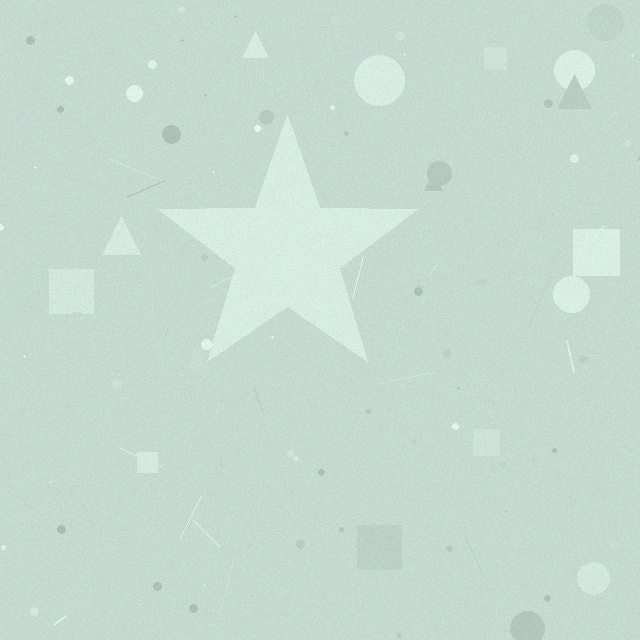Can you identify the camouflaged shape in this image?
The camouflaged shape is a star.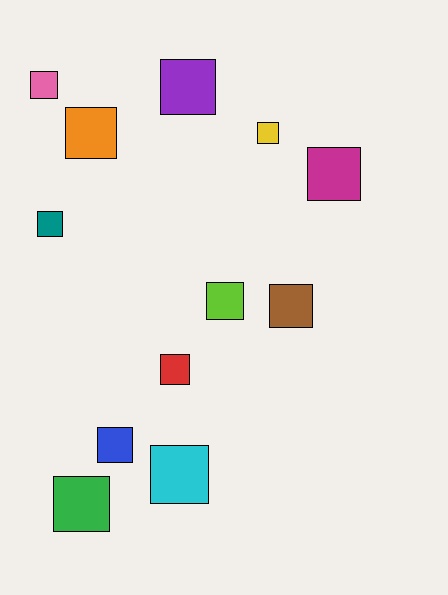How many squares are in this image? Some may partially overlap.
There are 12 squares.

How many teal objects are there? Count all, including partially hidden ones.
There is 1 teal object.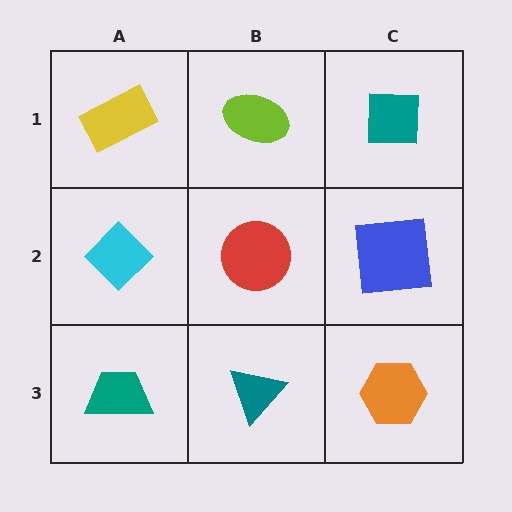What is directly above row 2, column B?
A lime ellipse.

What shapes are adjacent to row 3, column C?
A blue square (row 2, column C), a teal triangle (row 3, column B).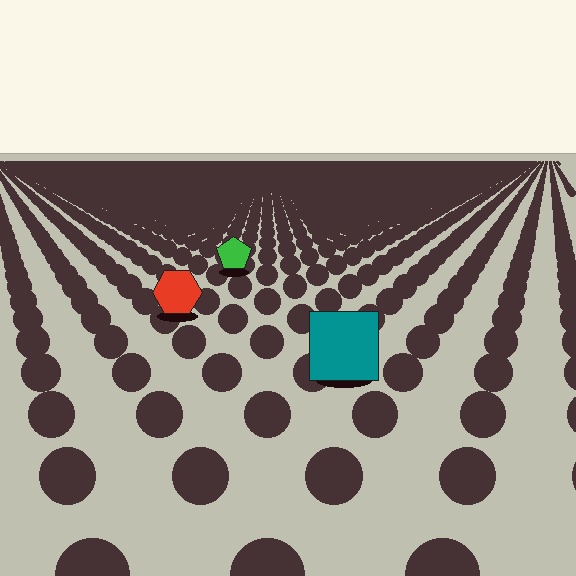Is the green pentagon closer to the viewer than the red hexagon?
No. The red hexagon is closer — you can tell from the texture gradient: the ground texture is coarser near it.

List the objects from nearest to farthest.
From nearest to farthest: the teal square, the red hexagon, the green pentagon.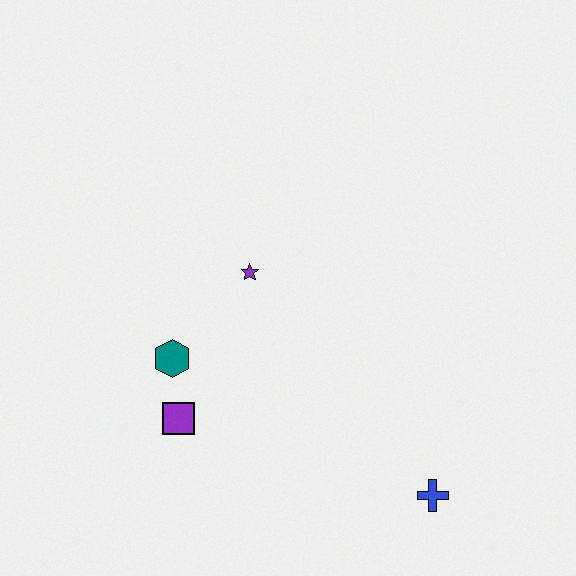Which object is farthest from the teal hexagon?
The blue cross is farthest from the teal hexagon.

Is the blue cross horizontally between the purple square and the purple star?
No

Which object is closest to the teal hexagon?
The purple square is closest to the teal hexagon.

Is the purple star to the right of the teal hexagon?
Yes